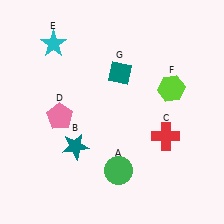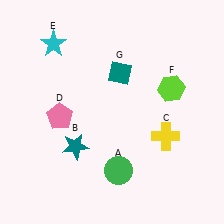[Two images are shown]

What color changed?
The cross (C) changed from red in Image 1 to yellow in Image 2.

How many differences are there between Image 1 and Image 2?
There is 1 difference between the two images.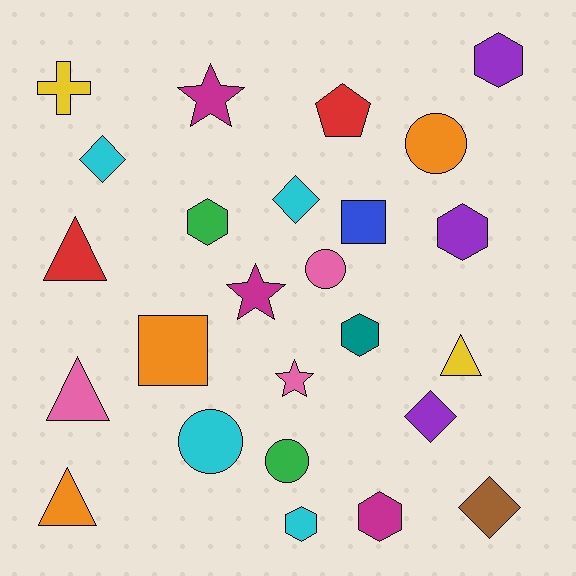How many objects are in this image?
There are 25 objects.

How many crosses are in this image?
There is 1 cross.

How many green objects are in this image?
There are 2 green objects.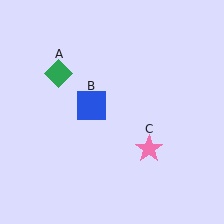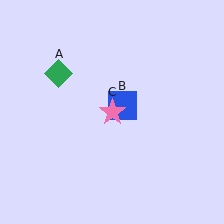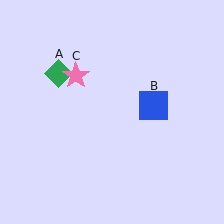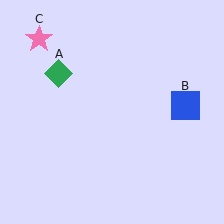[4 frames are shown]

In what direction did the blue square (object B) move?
The blue square (object B) moved right.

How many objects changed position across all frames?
2 objects changed position: blue square (object B), pink star (object C).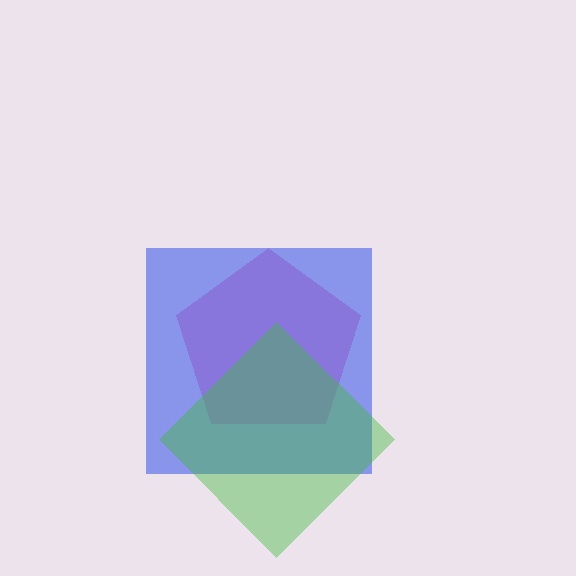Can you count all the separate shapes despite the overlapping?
Yes, there are 3 separate shapes.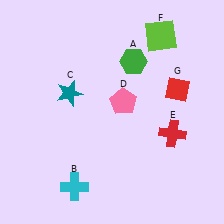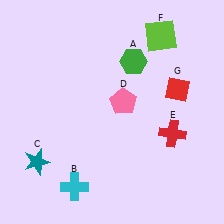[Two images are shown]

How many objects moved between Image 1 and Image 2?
1 object moved between the two images.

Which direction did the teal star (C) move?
The teal star (C) moved down.